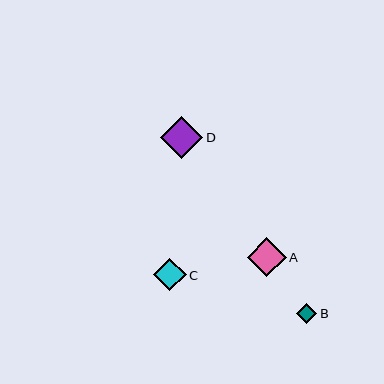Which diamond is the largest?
Diamond D is the largest with a size of approximately 43 pixels.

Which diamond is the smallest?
Diamond B is the smallest with a size of approximately 20 pixels.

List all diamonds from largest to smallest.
From largest to smallest: D, A, C, B.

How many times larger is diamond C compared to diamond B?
Diamond C is approximately 1.6 times the size of diamond B.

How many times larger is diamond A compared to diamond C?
Diamond A is approximately 1.2 times the size of diamond C.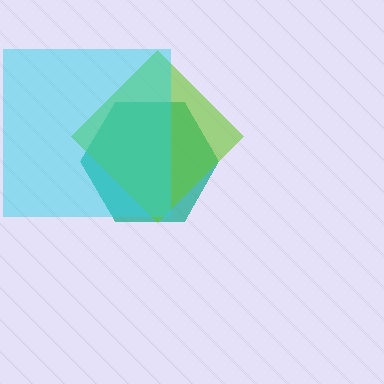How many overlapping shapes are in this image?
There are 3 overlapping shapes in the image.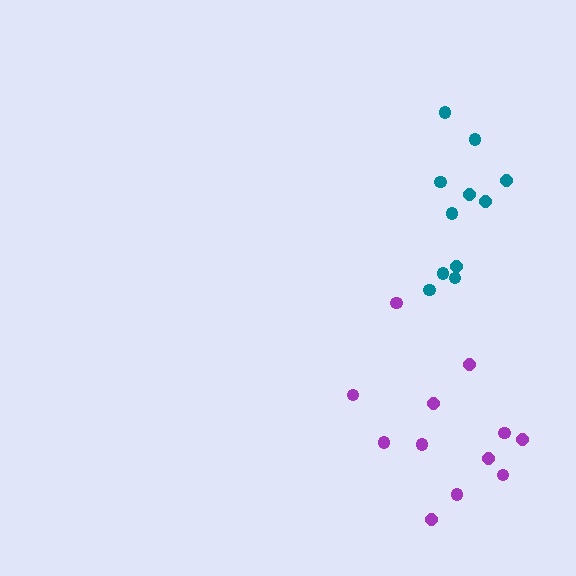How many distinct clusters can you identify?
There are 2 distinct clusters.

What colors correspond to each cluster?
The clusters are colored: purple, teal.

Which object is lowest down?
The purple cluster is bottommost.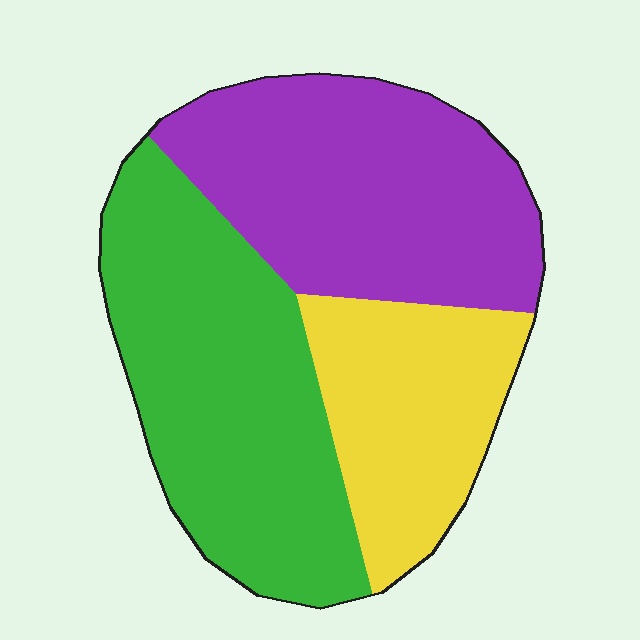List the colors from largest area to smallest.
From largest to smallest: green, purple, yellow.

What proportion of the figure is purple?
Purple takes up about three eighths (3/8) of the figure.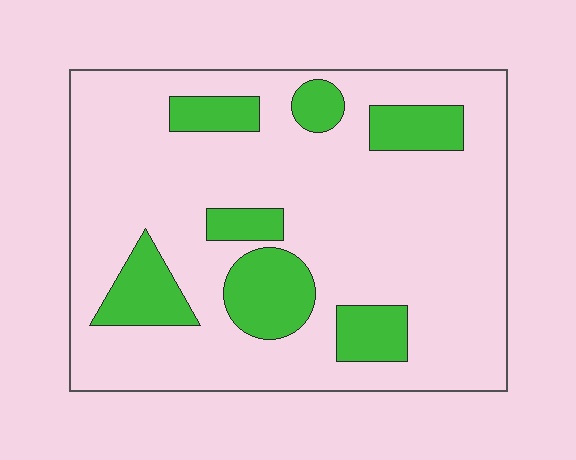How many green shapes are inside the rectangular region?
7.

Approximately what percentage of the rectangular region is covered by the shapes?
Approximately 20%.